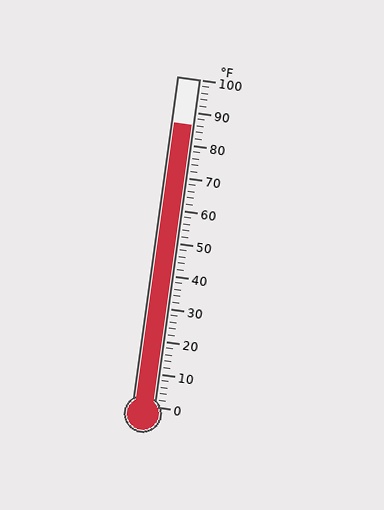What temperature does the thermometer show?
The thermometer shows approximately 86°F.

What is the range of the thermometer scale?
The thermometer scale ranges from 0°F to 100°F.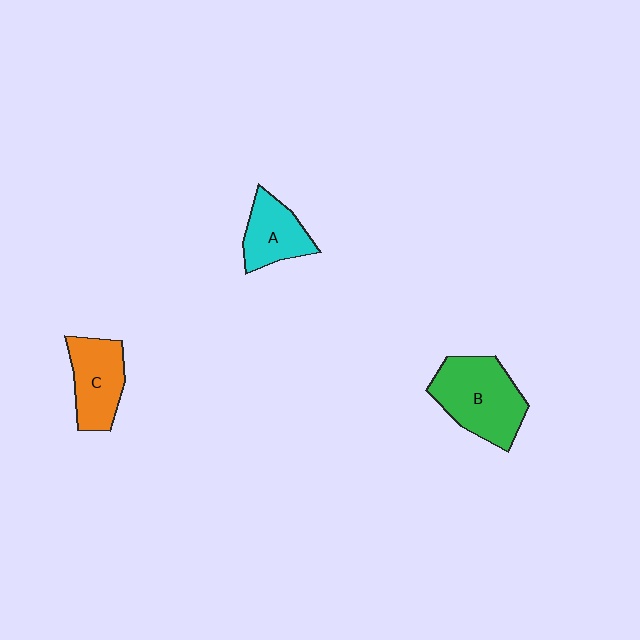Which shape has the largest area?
Shape B (green).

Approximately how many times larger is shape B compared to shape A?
Approximately 1.6 times.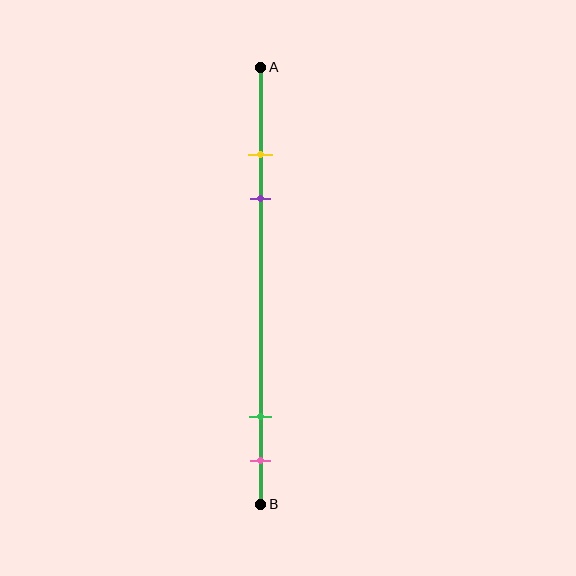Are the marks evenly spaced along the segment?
No, the marks are not evenly spaced.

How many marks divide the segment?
There are 4 marks dividing the segment.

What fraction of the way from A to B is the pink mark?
The pink mark is approximately 90% (0.9) of the way from A to B.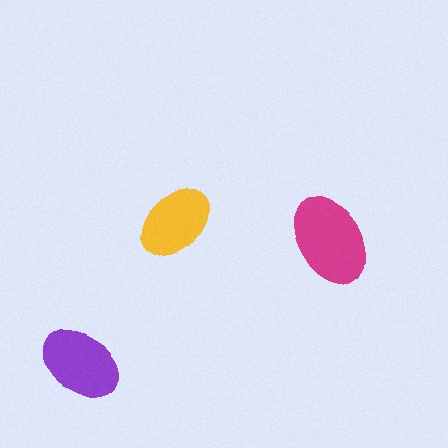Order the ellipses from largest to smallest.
the magenta one, the purple one, the yellow one.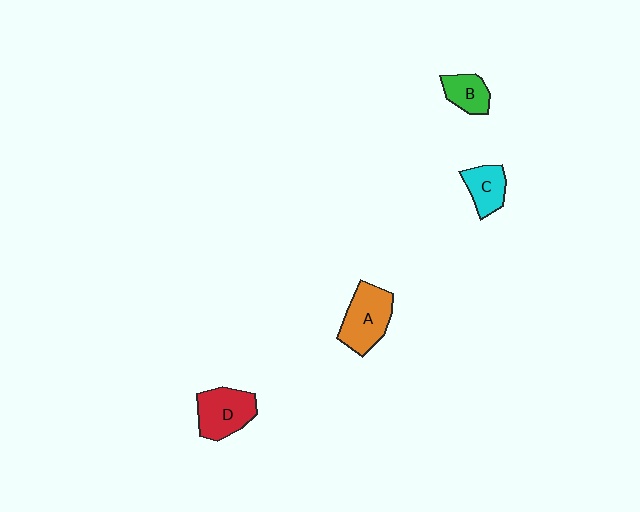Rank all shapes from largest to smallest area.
From largest to smallest: A (orange), D (red), C (cyan), B (green).